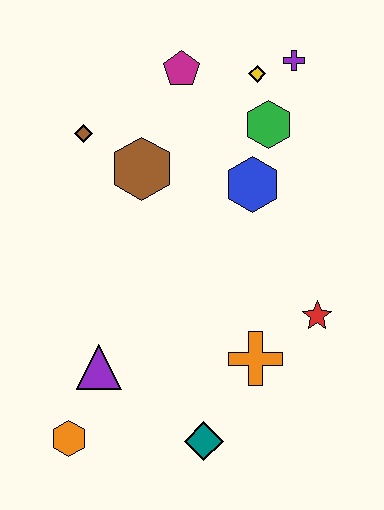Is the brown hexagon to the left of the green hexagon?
Yes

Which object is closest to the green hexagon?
The yellow diamond is closest to the green hexagon.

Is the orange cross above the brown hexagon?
No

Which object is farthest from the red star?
The brown diamond is farthest from the red star.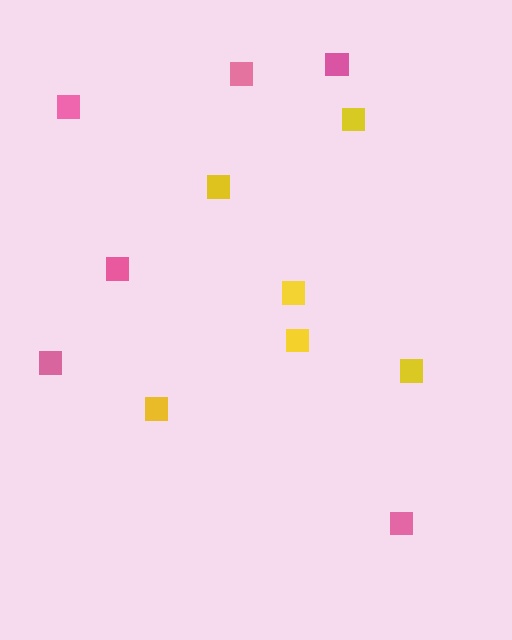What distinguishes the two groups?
There are 2 groups: one group of yellow squares (6) and one group of pink squares (6).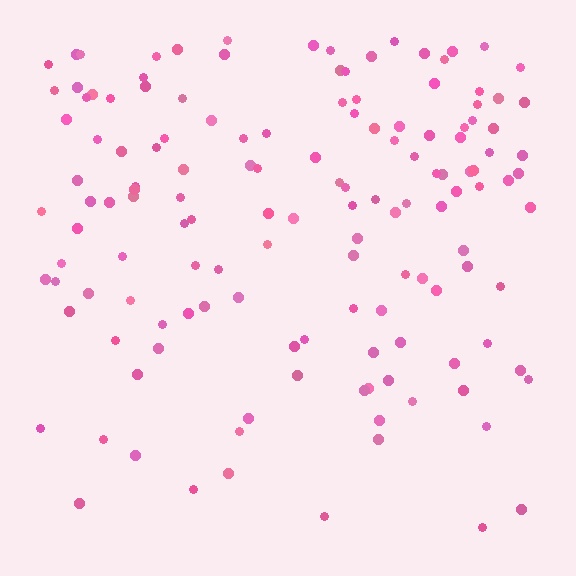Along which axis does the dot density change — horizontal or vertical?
Vertical.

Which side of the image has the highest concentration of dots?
The top.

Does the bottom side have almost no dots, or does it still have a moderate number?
Still a moderate number, just noticeably fewer than the top.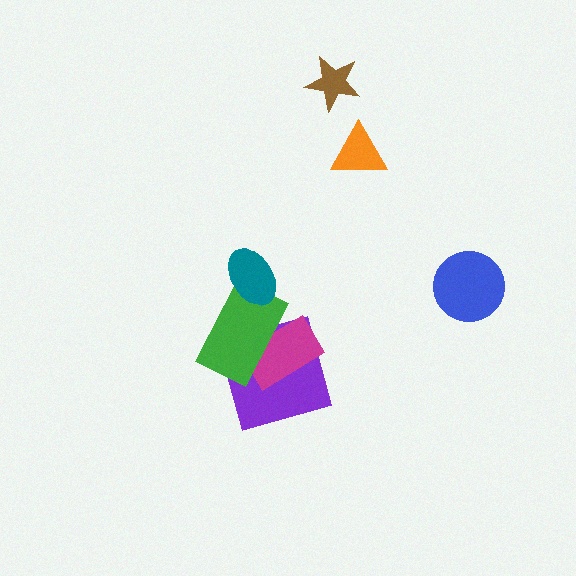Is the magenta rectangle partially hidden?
Yes, it is partially covered by another shape.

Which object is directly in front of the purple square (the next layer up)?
The magenta rectangle is directly in front of the purple square.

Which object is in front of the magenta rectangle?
The green rectangle is in front of the magenta rectangle.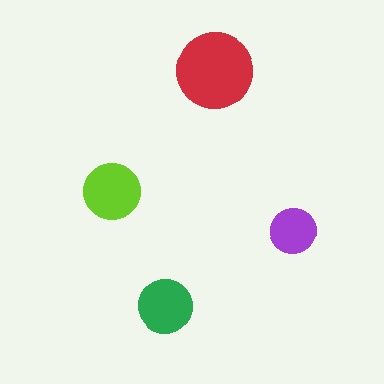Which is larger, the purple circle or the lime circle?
The lime one.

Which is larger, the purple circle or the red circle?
The red one.